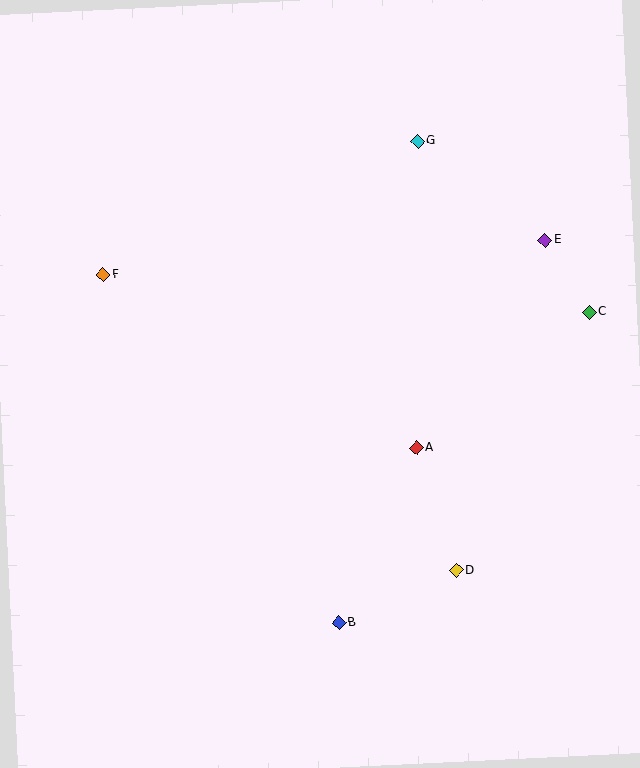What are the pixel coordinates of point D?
Point D is at (456, 570).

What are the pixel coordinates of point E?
Point E is at (545, 240).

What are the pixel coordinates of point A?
Point A is at (416, 448).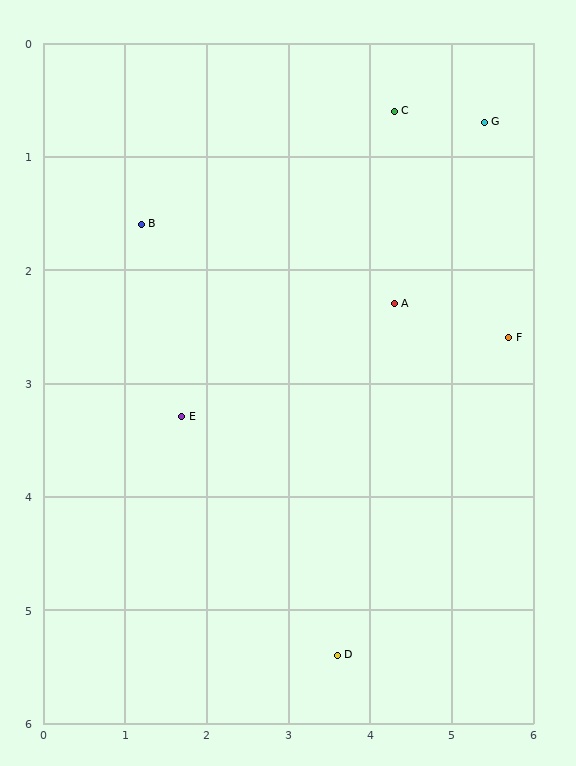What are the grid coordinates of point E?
Point E is at approximately (1.7, 3.3).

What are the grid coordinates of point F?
Point F is at approximately (5.7, 2.6).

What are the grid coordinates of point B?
Point B is at approximately (1.2, 1.6).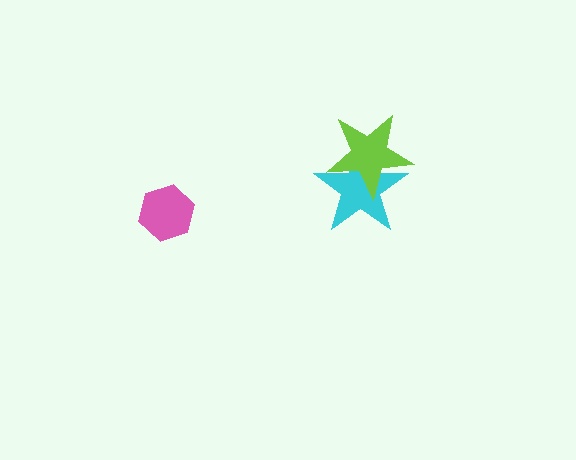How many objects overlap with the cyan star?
1 object overlaps with the cyan star.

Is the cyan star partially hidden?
Yes, it is partially covered by another shape.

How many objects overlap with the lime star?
1 object overlaps with the lime star.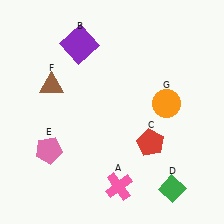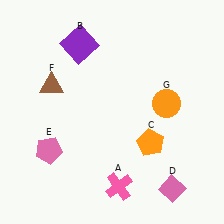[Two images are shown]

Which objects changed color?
C changed from red to orange. D changed from green to pink.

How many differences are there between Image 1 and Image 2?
There are 2 differences between the two images.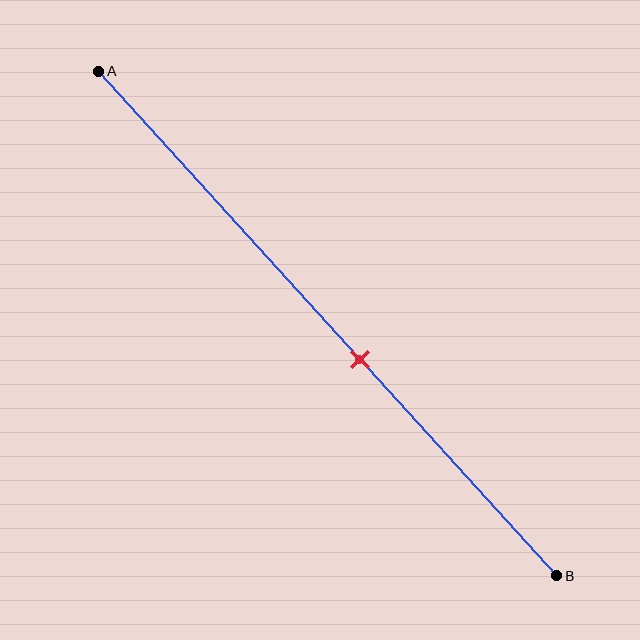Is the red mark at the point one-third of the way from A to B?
No, the mark is at about 55% from A, not at the 33% one-third point.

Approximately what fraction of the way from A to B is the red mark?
The red mark is approximately 55% of the way from A to B.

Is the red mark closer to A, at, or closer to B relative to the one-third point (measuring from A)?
The red mark is closer to point B than the one-third point of segment AB.